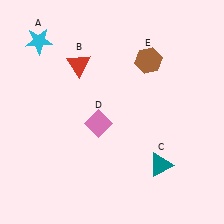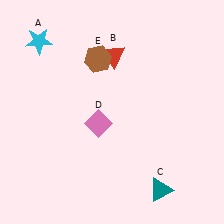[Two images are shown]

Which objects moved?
The objects that moved are: the red triangle (B), the teal triangle (C), the brown hexagon (E).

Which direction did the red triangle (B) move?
The red triangle (B) moved right.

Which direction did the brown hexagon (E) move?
The brown hexagon (E) moved left.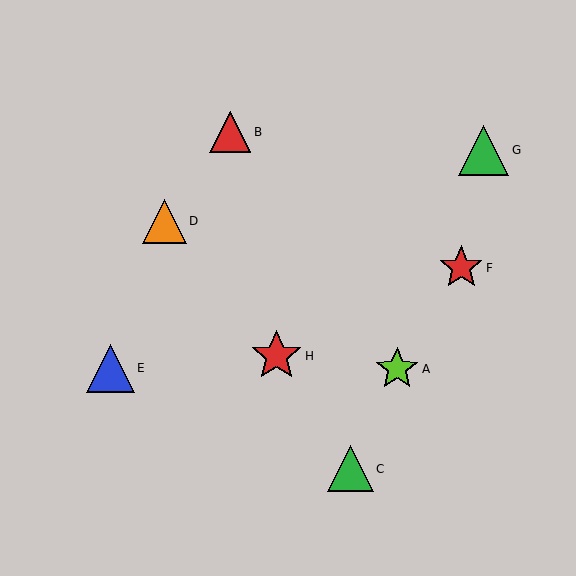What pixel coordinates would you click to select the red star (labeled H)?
Click at (276, 356) to select the red star H.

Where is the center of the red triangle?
The center of the red triangle is at (230, 132).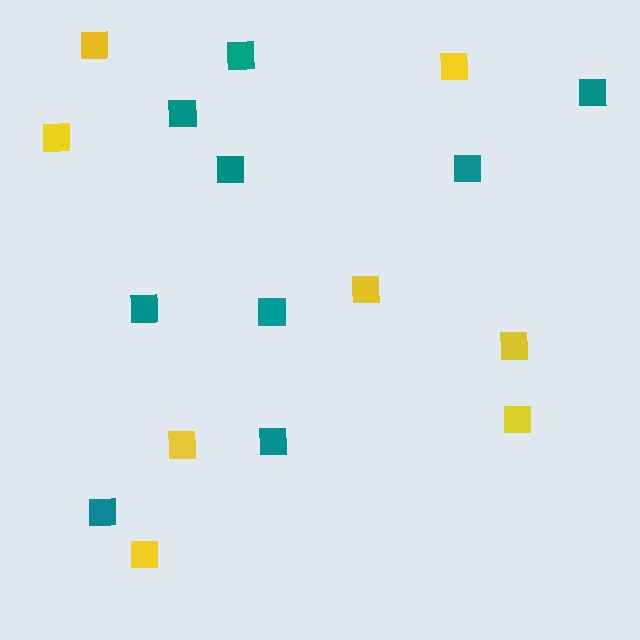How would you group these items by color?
There are 2 groups: one group of yellow squares (8) and one group of teal squares (9).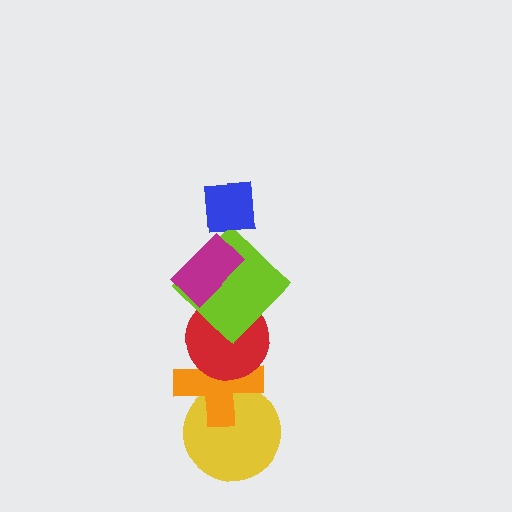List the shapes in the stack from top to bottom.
From top to bottom: the blue square, the magenta rectangle, the lime diamond, the red circle, the orange cross, the yellow circle.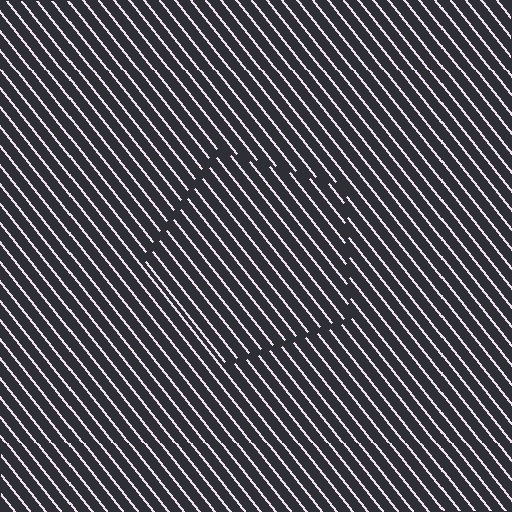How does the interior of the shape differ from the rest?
The interior of the shape contains the same grating, shifted by half a period — the contour is defined by the phase discontinuity where line-ends from the inner and outer gratings abut.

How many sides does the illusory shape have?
5 sides — the line-ends trace a pentagon.